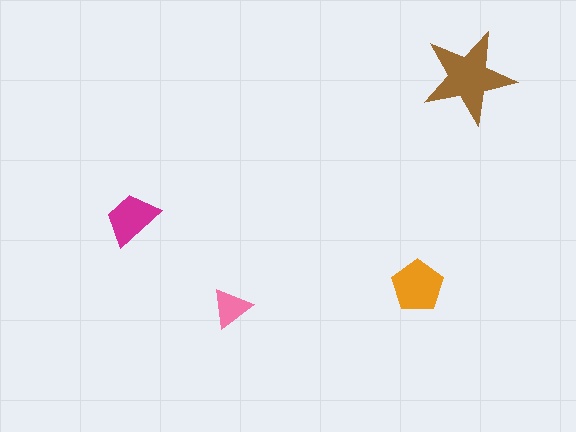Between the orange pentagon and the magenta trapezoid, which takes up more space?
The orange pentagon.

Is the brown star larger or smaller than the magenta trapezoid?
Larger.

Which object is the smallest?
The pink triangle.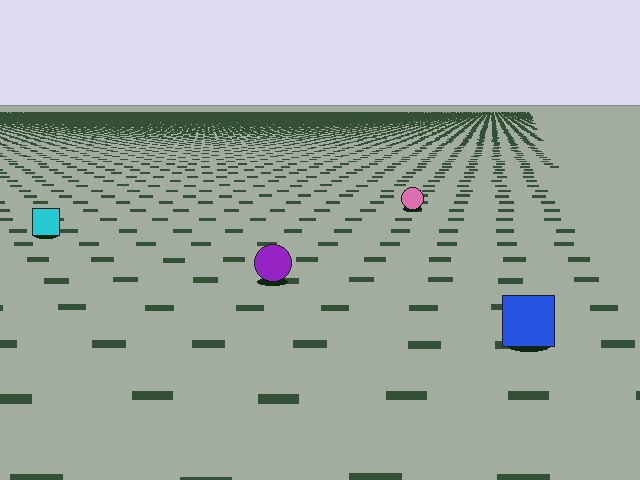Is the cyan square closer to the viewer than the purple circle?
No. The purple circle is closer — you can tell from the texture gradient: the ground texture is coarser near it.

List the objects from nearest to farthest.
From nearest to farthest: the blue square, the purple circle, the cyan square, the pink circle.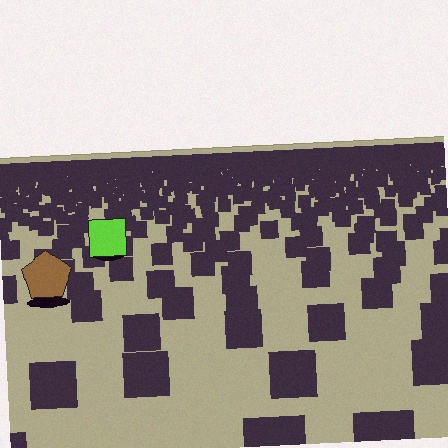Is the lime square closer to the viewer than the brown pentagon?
No. The brown pentagon is closer — you can tell from the texture gradient: the ground texture is coarser near it.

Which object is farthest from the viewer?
The lime square is farthest from the viewer. It appears smaller and the ground texture around it is denser.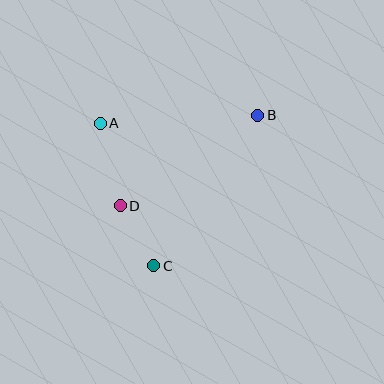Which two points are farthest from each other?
Points B and C are farthest from each other.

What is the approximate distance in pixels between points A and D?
The distance between A and D is approximately 85 pixels.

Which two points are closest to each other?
Points C and D are closest to each other.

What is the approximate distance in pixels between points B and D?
The distance between B and D is approximately 164 pixels.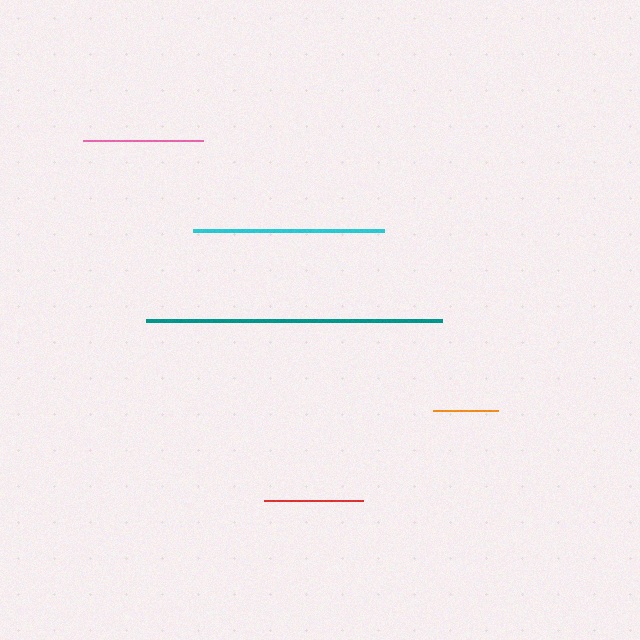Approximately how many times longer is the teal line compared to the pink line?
The teal line is approximately 2.5 times the length of the pink line.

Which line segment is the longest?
The teal line is the longest at approximately 295 pixels.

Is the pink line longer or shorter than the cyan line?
The cyan line is longer than the pink line.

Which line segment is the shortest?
The orange line is the shortest at approximately 65 pixels.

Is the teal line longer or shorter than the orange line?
The teal line is longer than the orange line.